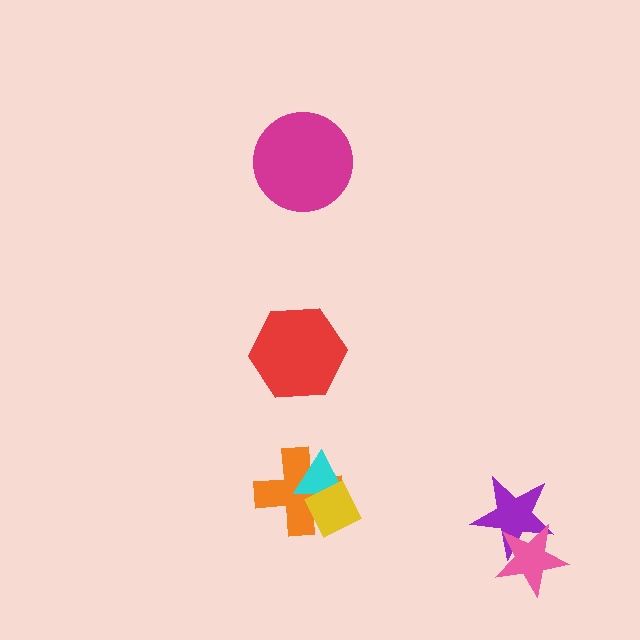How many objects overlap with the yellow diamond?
2 objects overlap with the yellow diamond.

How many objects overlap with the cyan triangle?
2 objects overlap with the cyan triangle.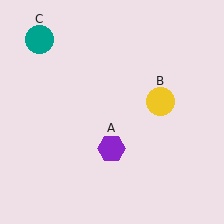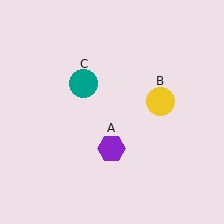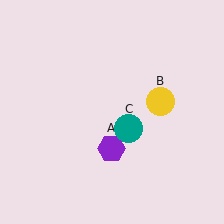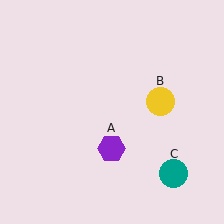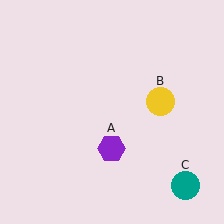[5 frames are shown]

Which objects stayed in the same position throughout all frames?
Purple hexagon (object A) and yellow circle (object B) remained stationary.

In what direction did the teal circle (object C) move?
The teal circle (object C) moved down and to the right.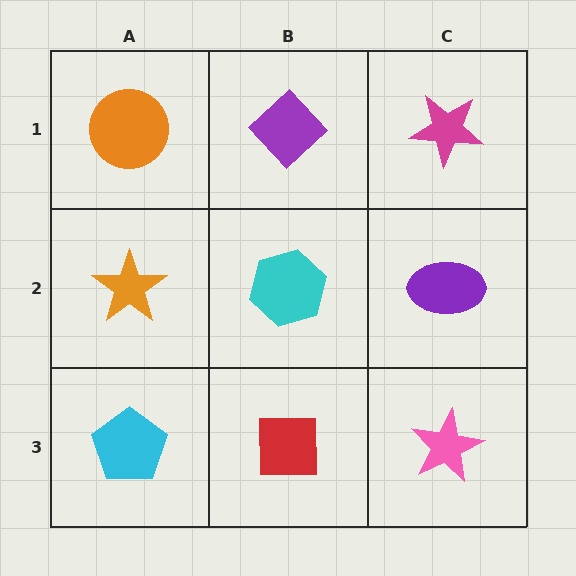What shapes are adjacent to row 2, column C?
A magenta star (row 1, column C), a pink star (row 3, column C), a cyan hexagon (row 2, column B).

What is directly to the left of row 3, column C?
A red square.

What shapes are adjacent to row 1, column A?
An orange star (row 2, column A), a purple diamond (row 1, column B).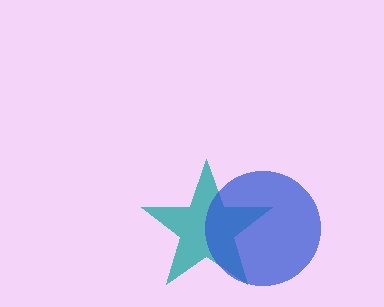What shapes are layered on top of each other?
The layered shapes are: a teal star, a blue circle.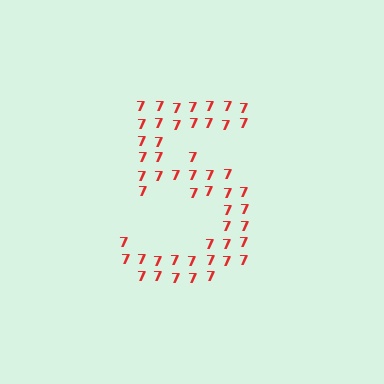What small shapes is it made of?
It is made of small digit 7's.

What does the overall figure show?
The overall figure shows the digit 5.